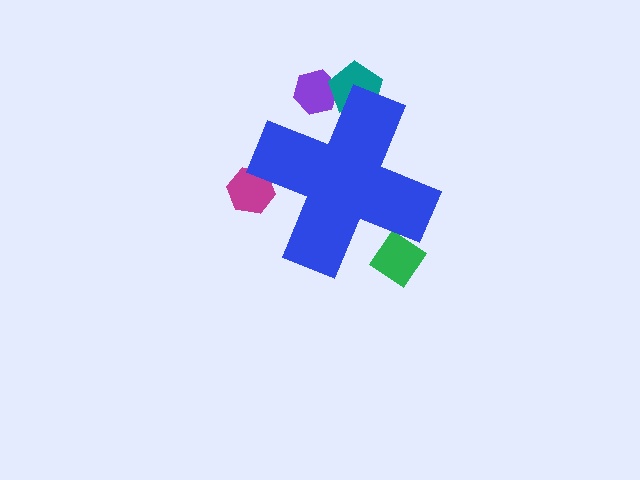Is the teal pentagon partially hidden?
Yes, the teal pentagon is partially hidden behind the blue cross.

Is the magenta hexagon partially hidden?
Yes, the magenta hexagon is partially hidden behind the blue cross.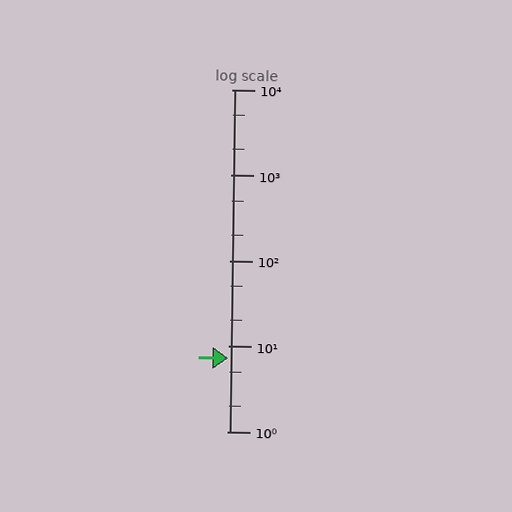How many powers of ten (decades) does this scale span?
The scale spans 4 decades, from 1 to 10000.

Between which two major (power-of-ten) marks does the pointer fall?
The pointer is between 1 and 10.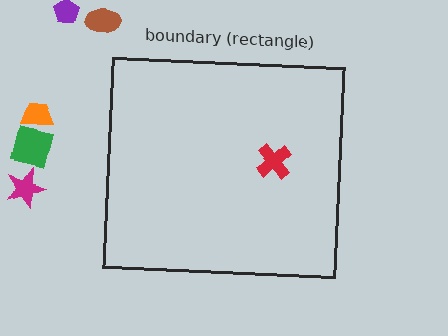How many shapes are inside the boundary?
1 inside, 5 outside.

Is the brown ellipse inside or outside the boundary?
Outside.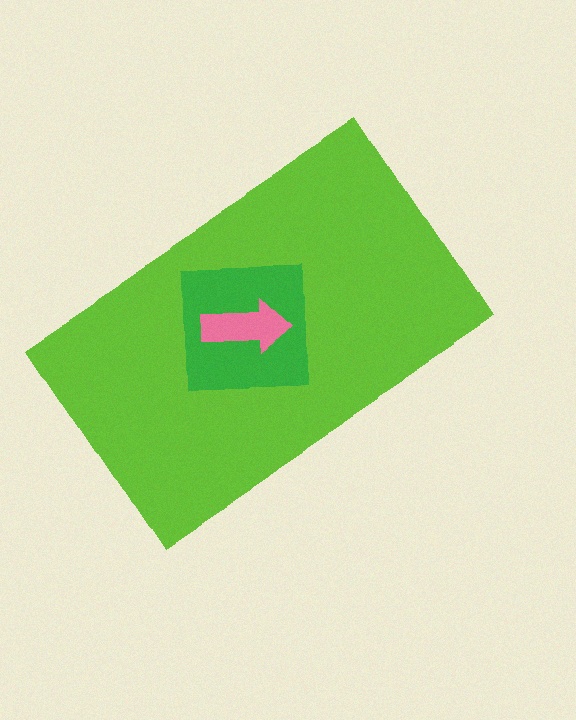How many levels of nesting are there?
3.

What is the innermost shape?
The pink arrow.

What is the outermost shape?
The lime rectangle.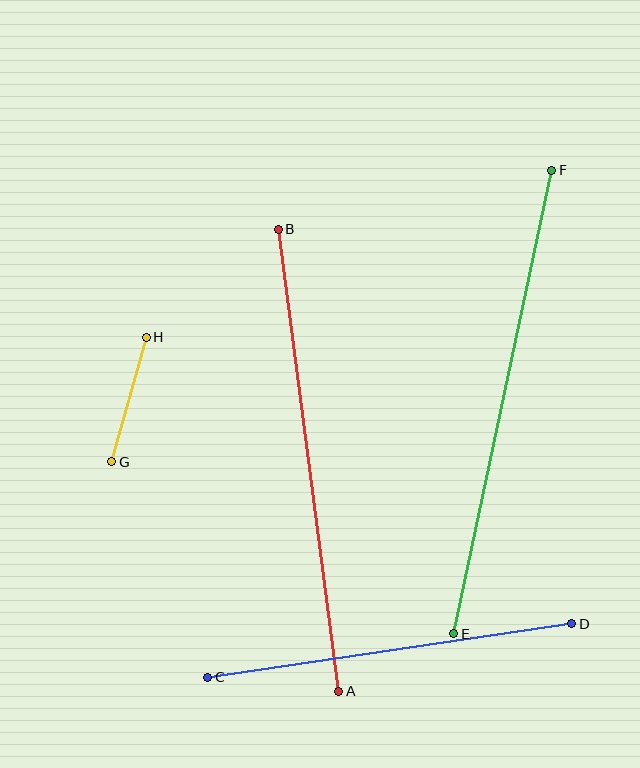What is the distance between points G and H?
The distance is approximately 129 pixels.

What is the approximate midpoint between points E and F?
The midpoint is at approximately (503, 402) pixels.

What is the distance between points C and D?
The distance is approximately 368 pixels.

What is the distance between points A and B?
The distance is approximately 466 pixels.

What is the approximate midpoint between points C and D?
The midpoint is at approximately (390, 651) pixels.